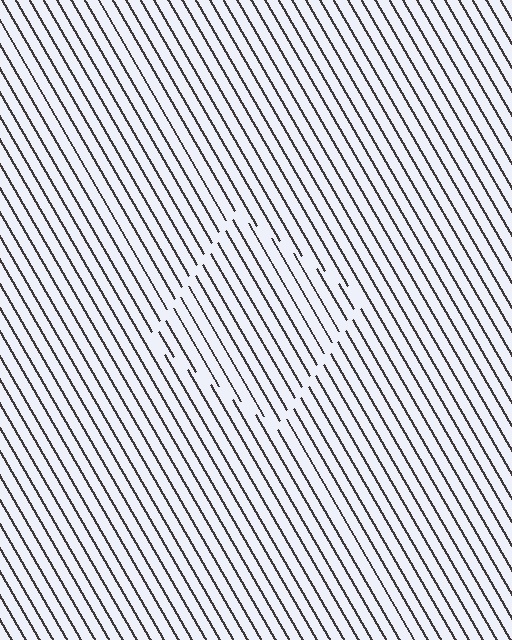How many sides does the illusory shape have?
4 sides — the line-ends trace a square.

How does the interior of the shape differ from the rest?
The interior of the shape contains the same grating, shifted by half a period — the contour is defined by the phase discontinuity where line-ends from the inner and outer gratings abut.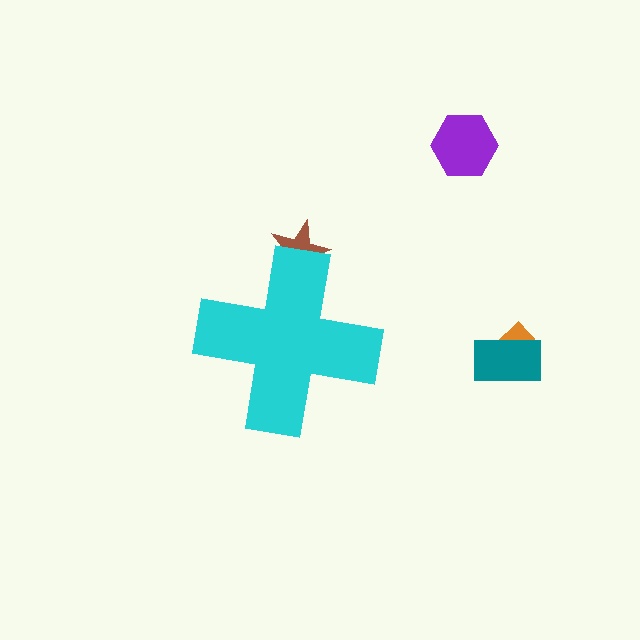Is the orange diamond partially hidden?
No, the orange diamond is fully visible.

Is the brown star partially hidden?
Yes, the brown star is partially hidden behind the cyan cross.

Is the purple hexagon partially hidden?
No, the purple hexagon is fully visible.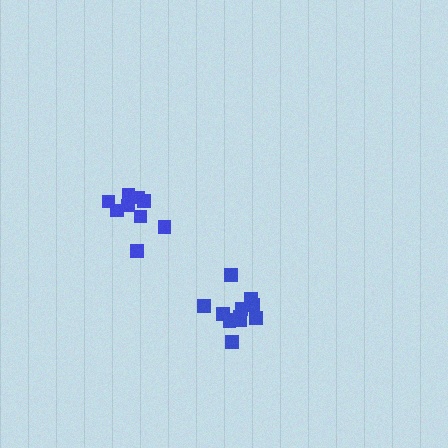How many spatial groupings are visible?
There are 2 spatial groupings.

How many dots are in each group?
Group 1: 12 dots, Group 2: 9 dots (21 total).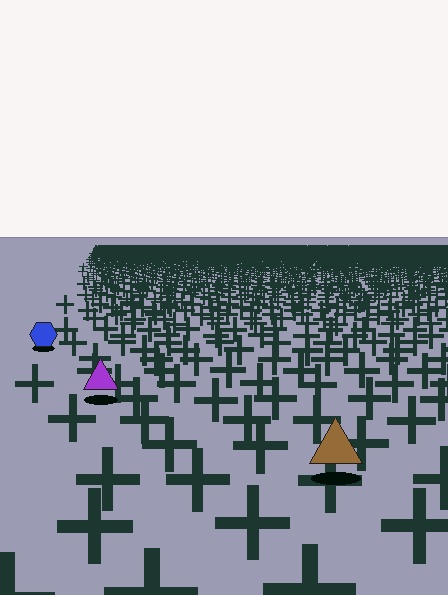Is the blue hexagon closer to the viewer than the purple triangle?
No. The purple triangle is closer — you can tell from the texture gradient: the ground texture is coarser near it.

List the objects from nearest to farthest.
From nearest to farthest: the brown triangle, the purple triangle, the blue hexagon.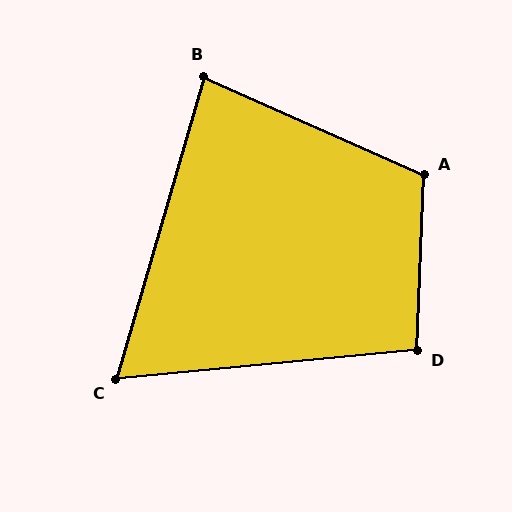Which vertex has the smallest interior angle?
C, at approximately 68 degrees.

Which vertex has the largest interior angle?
A, at approximately 112 degrees.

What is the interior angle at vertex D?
Approximately 98 degrees (obtuse).